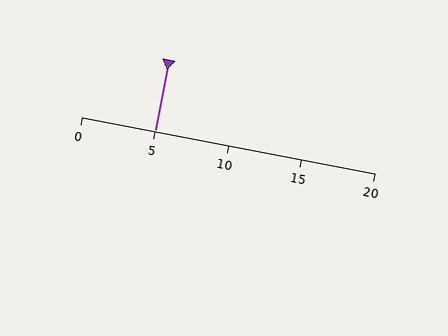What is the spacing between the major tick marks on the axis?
The major ticks are spaced 5 apart.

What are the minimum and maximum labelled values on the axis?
The axis runs from 0 to 20.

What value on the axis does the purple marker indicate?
The marker indicates approximately 5.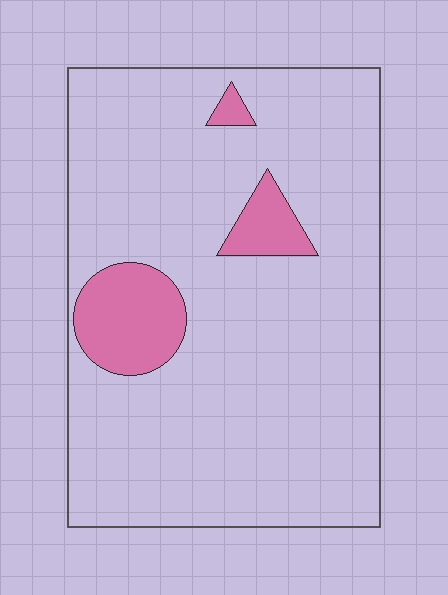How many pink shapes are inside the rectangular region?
3.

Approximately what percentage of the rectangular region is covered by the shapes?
Approximately 10%.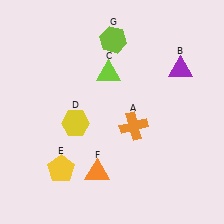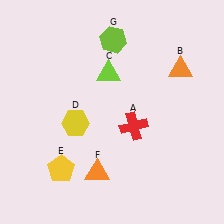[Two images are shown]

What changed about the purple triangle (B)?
In Image 1, B is purple. In Image 2, it changed to orange.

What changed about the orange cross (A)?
In Image 1, A is orange. In Image 2, it changed to red.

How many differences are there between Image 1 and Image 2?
There are 2 differences between the two images.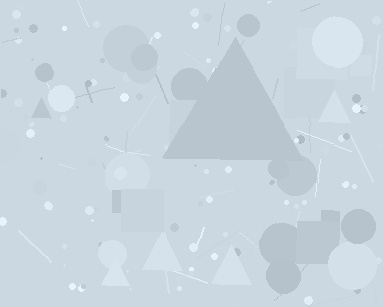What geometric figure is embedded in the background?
A triangle is embedded in the background.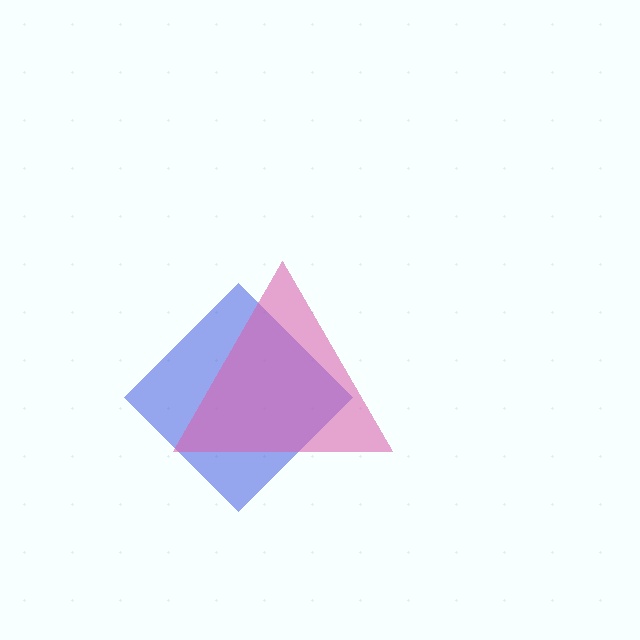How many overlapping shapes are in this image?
There are 2 overlapping shapes in the image.